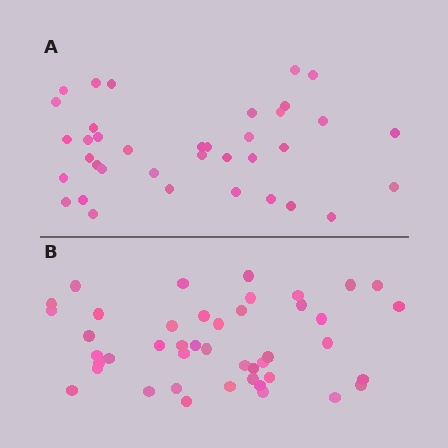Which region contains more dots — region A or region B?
Region B (the bottom region) has more dots.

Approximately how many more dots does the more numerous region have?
Region B has roughly 8 or so more dots than region A.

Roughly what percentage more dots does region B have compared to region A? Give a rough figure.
About 20% more.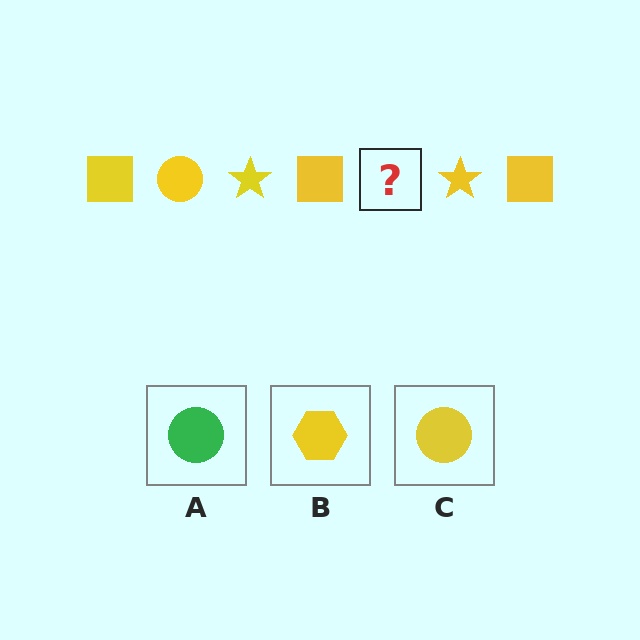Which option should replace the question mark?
Option C.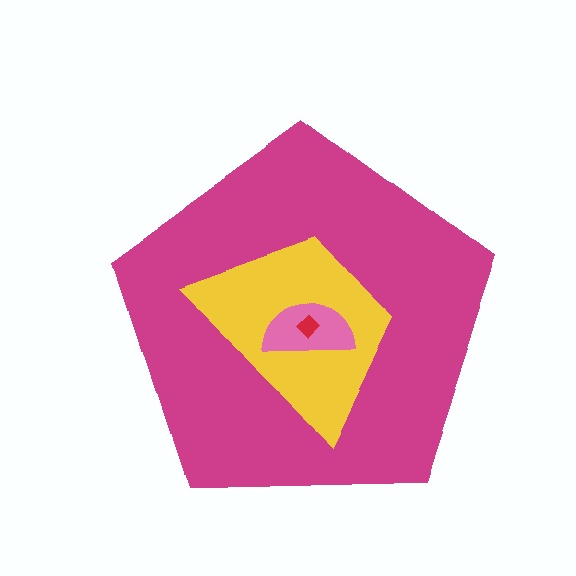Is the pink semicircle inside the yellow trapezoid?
Yes.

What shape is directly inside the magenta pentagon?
The yellow trapezoid.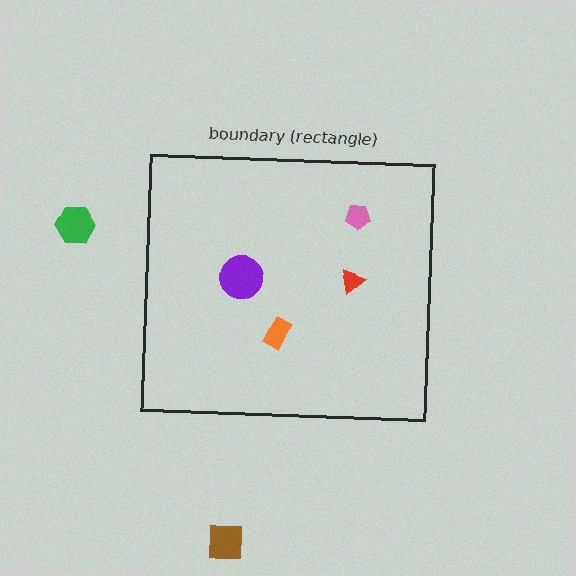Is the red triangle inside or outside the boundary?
Inside.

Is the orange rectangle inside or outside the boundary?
Inside.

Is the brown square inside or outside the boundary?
Outside.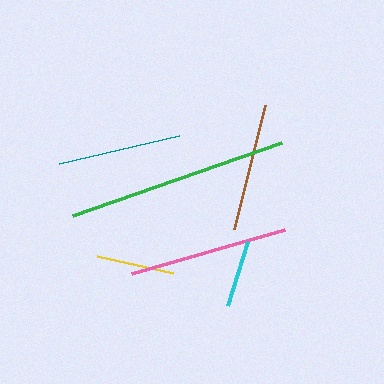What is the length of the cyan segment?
The cyan segment is approximately 67 pixels long.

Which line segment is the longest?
The green line is the longest at approximately 222 pixels.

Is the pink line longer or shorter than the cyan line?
The pink line is longer than the cyan line.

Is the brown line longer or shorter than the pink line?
The pink line is longer than the brown line.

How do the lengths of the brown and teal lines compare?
The brown and teal lines are approximately the same length.